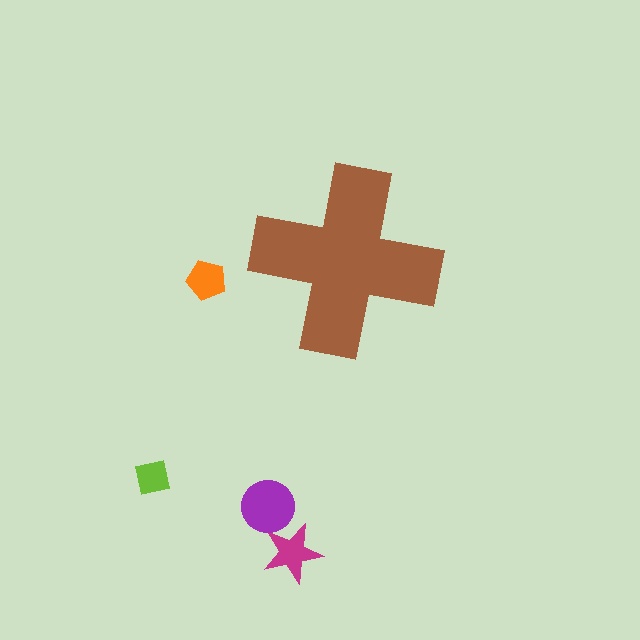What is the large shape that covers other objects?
A brown cross.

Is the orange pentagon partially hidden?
No, the orange pentagon is fully visible.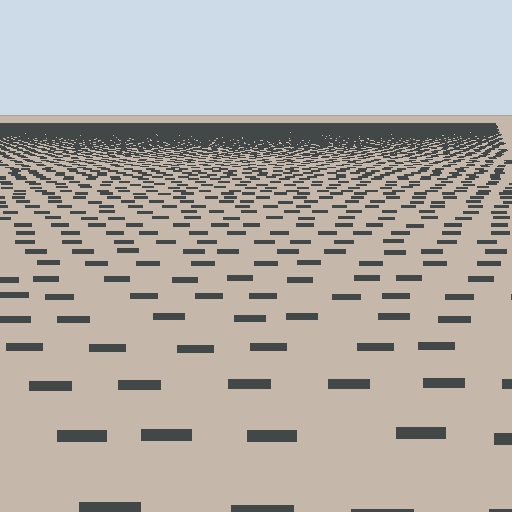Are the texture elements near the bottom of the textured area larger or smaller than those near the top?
Larger. Near the bottom, elements are closer to the viewer and appear at a bigger on-screen size.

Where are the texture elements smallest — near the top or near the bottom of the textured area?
Near the top.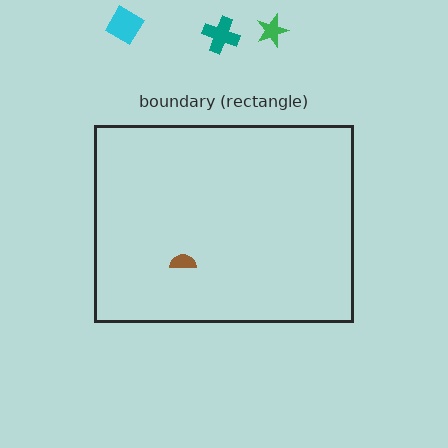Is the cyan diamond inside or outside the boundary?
Outside.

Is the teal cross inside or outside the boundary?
Outside.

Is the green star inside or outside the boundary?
Outside.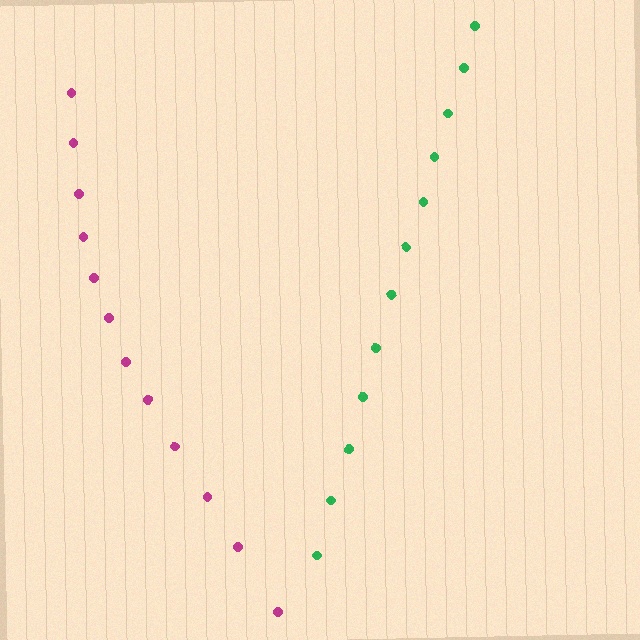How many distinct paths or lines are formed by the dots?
There are 2 distinct paths.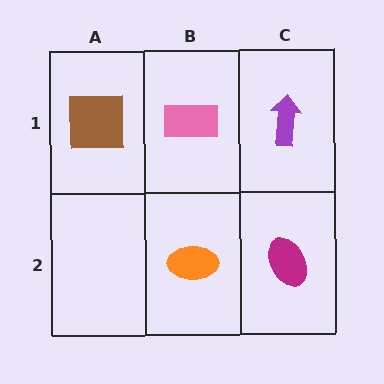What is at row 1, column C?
A purple arrow.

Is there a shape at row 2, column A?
No, that cell is empty.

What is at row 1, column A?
A brown square.